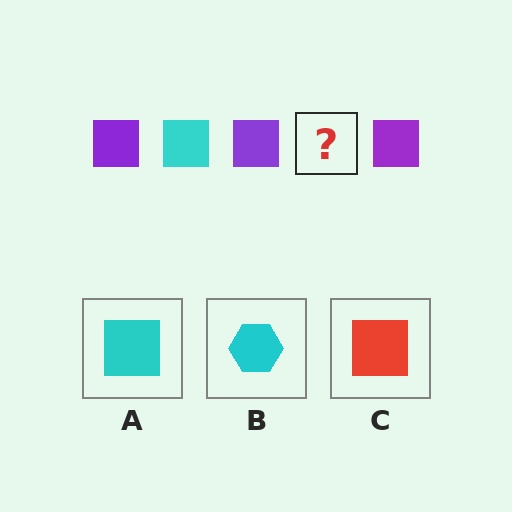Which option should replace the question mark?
Option A.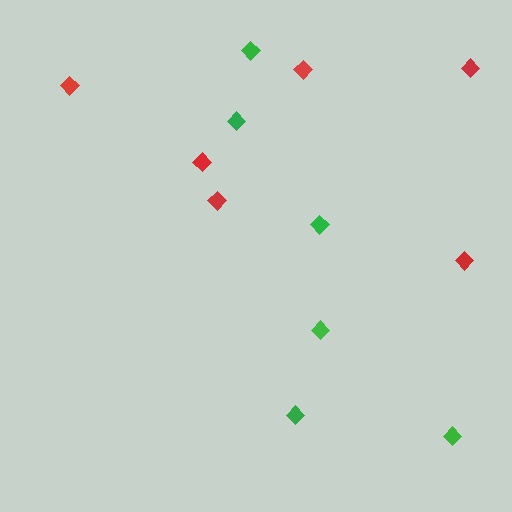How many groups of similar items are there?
There are 2 groups: one group of red diamonds (6) and one group of green diamonds (6).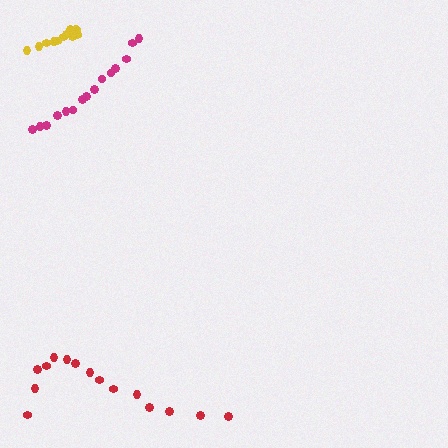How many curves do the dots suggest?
There are 3 distinct paths.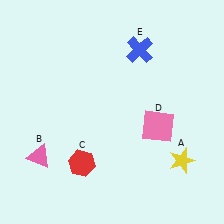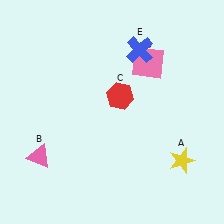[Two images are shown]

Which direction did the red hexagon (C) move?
The red hexagon (C) moved up.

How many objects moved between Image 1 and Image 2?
2 objects moved between the two images.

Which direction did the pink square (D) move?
The pink square (D) moved up.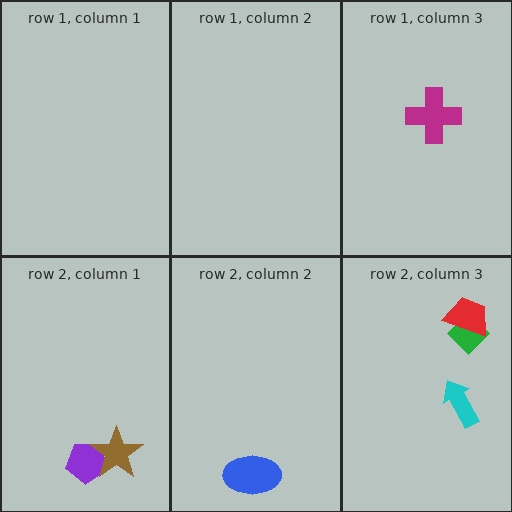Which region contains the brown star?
The row 2, column 1 region.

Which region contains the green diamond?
The row 2, column 3 region.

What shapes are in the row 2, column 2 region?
The blue ellipse.